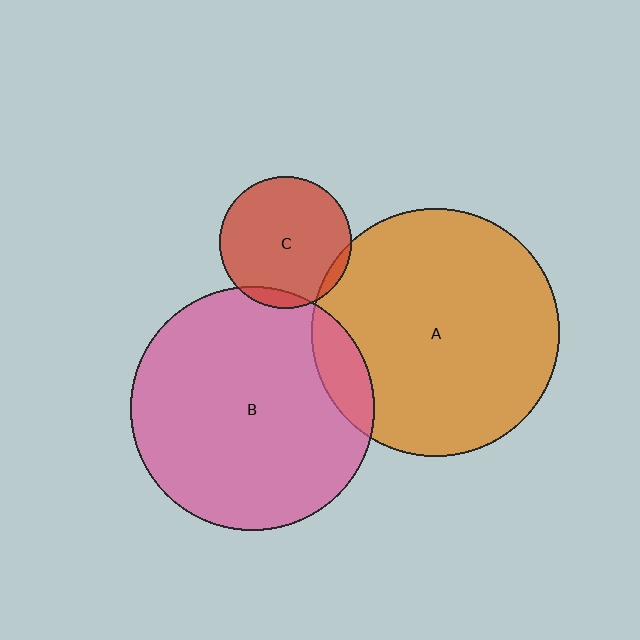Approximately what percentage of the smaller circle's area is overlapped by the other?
Approximately 5%.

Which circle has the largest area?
Circle A (orange).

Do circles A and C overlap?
Yes.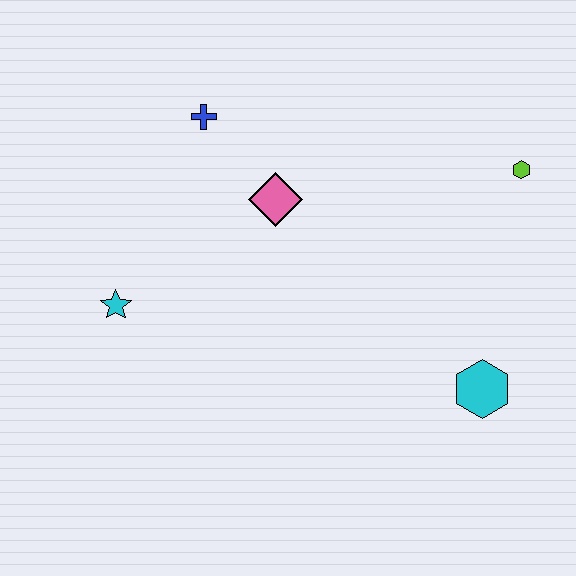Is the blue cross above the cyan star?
Yes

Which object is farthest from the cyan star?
The lime hexagon is farthest from the cyan star.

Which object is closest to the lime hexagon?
The cyan hexagon is closest to the lime hexagon.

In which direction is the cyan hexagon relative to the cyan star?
The cyan hexagon is to the right of the cyan star.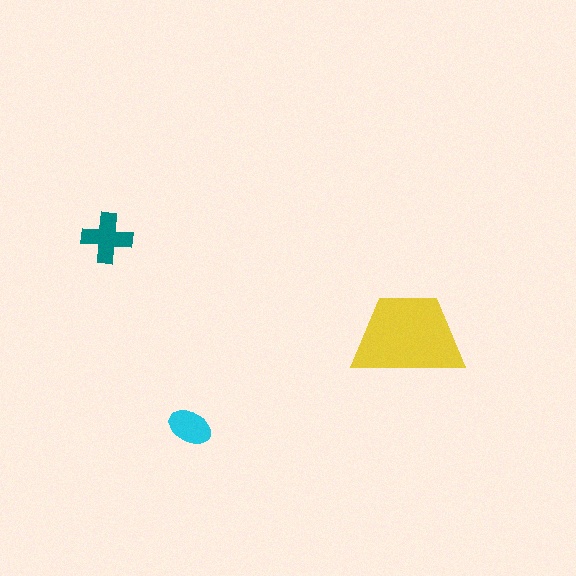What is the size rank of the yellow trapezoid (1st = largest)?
1st.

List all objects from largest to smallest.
The yellow trapezoid, the teal cross, the cyan ellipse.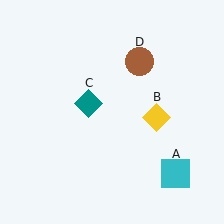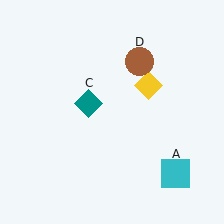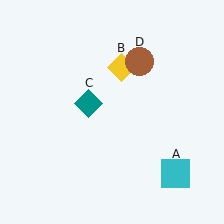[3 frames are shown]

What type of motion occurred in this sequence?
The yellow diamond (object B) rotated counterclockwise around the center of the scene.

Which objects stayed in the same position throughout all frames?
Cyan square (object A) and teal diamond (object C) and brown circle (object D) remained stationary.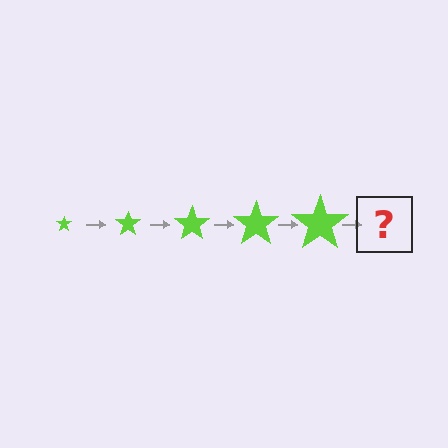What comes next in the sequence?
The next element should be a lime star, larger than the previous one.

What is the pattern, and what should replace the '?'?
The pattern is that the star gets progressively larger each step. The '?' should be a lime star, larger than the previous one.